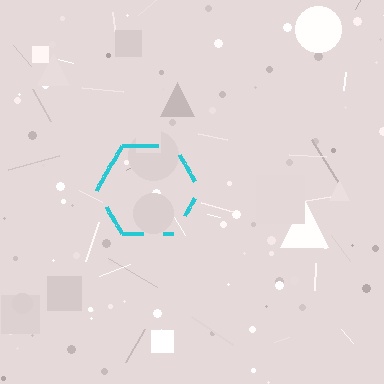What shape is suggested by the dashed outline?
The dashed outline suggests a hexagon.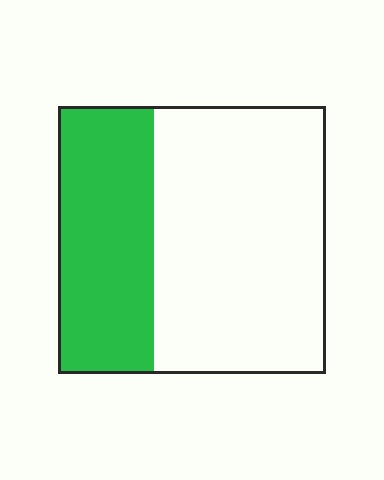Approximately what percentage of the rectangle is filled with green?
Approximately 35%.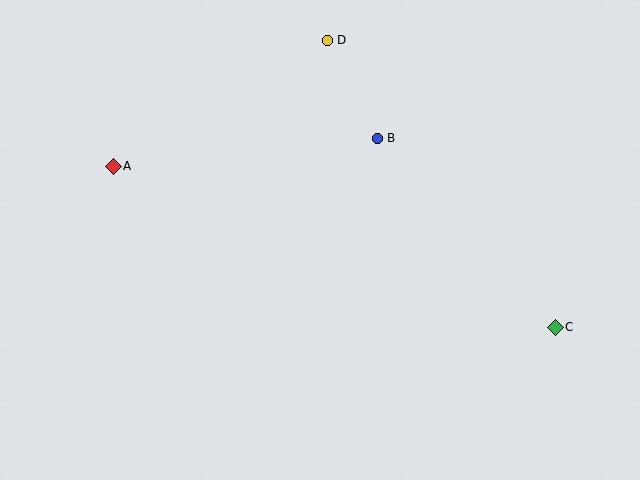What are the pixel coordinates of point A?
Point A is at (113, 166).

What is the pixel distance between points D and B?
The distance between D and B is 110 pixels.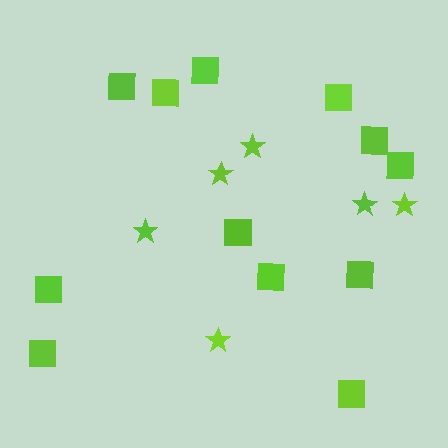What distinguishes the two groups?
There are 2 groups: one group of squares (12) and one group of stars (6).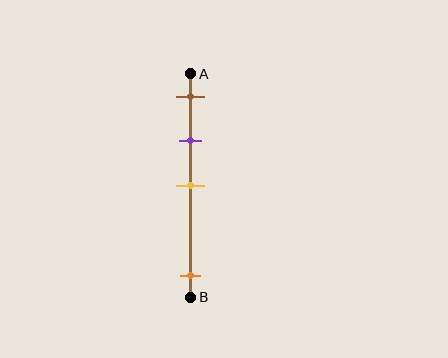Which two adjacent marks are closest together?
The brown and purple marks are the closest adjacent pair.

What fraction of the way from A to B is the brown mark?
The brown mark is approximately 10% (0.1) of the way from A to B.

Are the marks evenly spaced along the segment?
No, the marks are not evenly spaced.